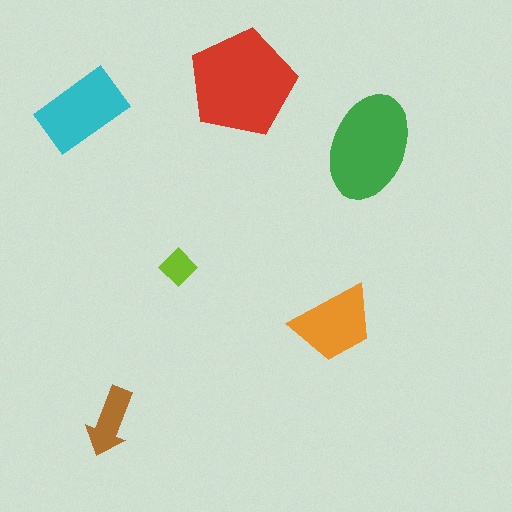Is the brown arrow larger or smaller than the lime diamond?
Larger.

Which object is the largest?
The red pentagon.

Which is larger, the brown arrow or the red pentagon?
The red pentagon.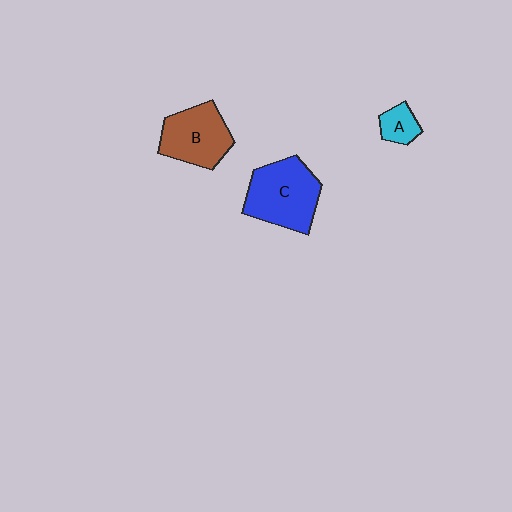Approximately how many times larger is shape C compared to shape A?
Approximately 3.4 times.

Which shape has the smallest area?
Shape A (cyan).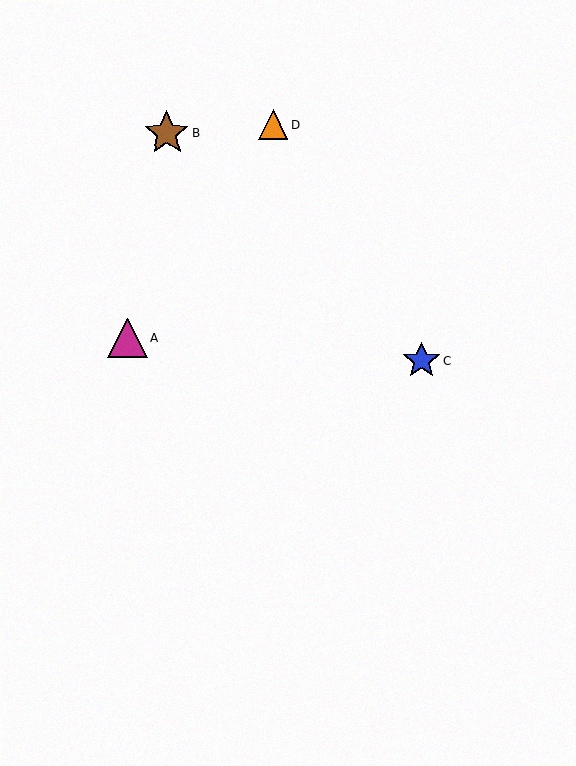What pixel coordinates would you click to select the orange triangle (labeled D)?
Click at (274, 125) to select the orange triangle D.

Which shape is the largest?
The brown star (labeled B) is the largest.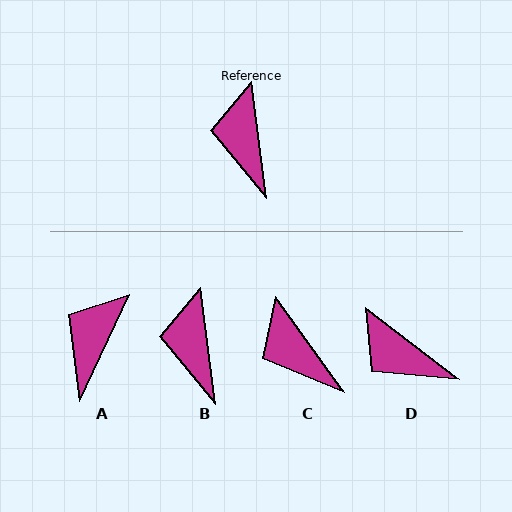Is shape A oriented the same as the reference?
No, it is off by about 32 degrees.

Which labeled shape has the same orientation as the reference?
B.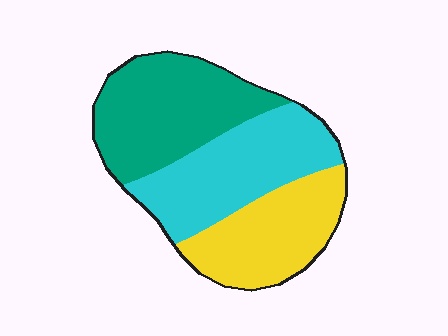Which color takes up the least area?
Yellow, at roughly 30%.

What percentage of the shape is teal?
Teal covers around 35% of the shape.